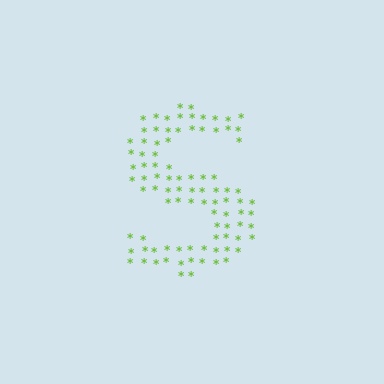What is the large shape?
The large shape is the letter S.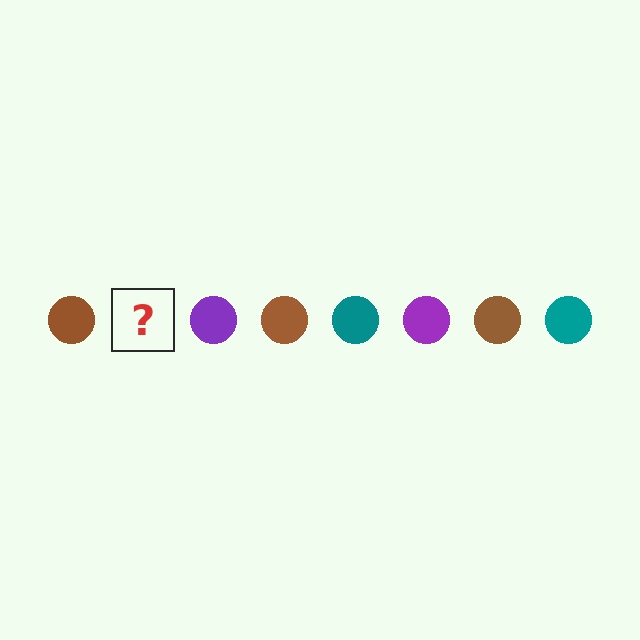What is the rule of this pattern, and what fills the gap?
The rule is that the pattern cycles through brown, teal, purple circles. The gap should be filled with a teal circle.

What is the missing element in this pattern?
The missing element is a teal circle.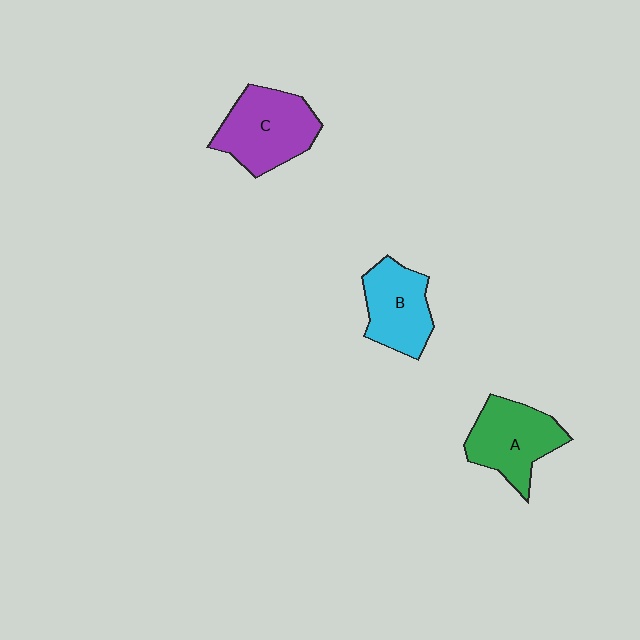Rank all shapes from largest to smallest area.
From largest to smallest: C (purple), A (green), B (cyan).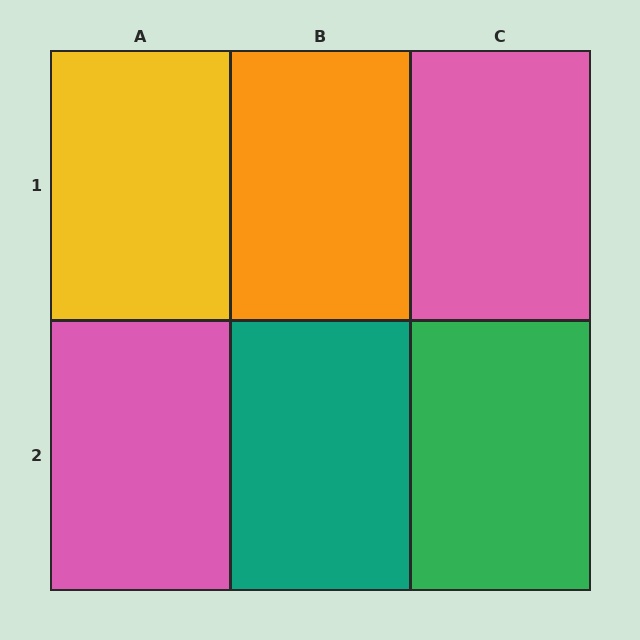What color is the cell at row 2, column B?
Teal.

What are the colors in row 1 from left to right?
Yellow, orange, pink.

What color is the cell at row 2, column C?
Green.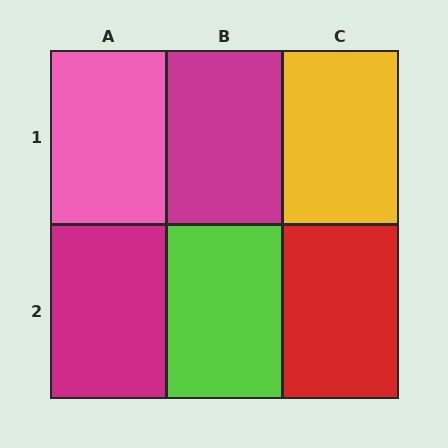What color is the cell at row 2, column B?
Lime.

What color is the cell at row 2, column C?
Red.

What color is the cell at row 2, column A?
Magenta.